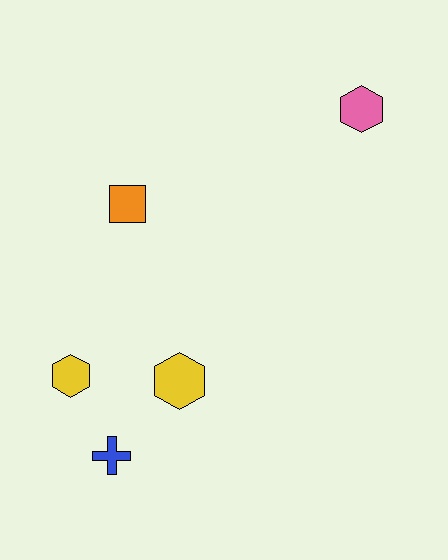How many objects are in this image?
There are 5 objects.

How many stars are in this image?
There are no stars.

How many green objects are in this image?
There are no green objects.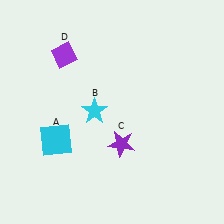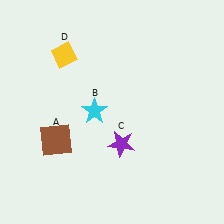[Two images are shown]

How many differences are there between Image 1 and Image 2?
There are 2 differences between the two images.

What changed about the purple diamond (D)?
In Image 1, D is purple. In Image 2, it changed to yellow.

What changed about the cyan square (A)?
In Image 1, A is cyan. In Image 2, it changed to brown.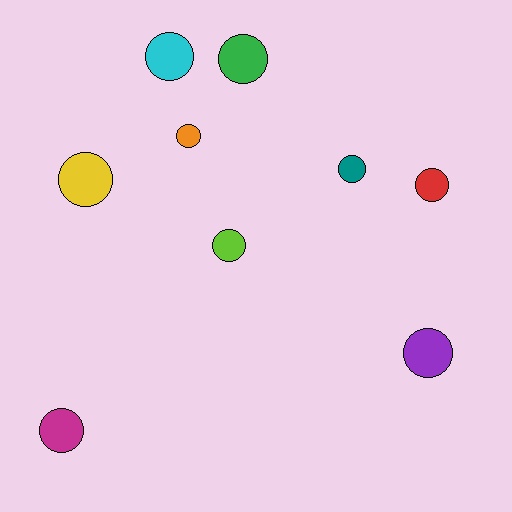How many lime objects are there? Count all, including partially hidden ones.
There is 1 lime object.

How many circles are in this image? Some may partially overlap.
There are 9 circles.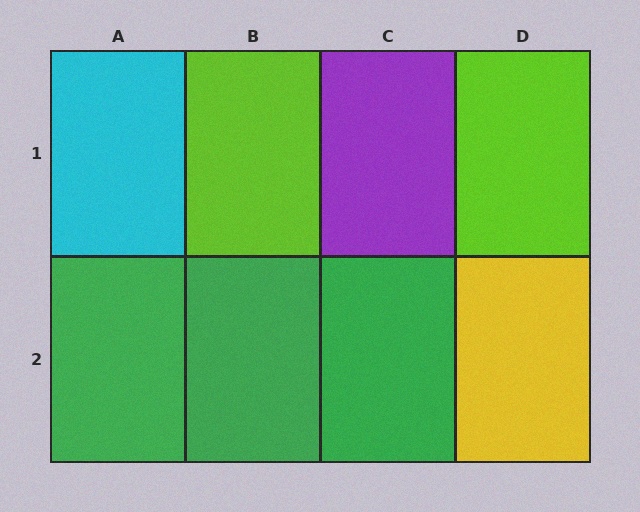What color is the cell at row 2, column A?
Green.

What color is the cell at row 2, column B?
Green.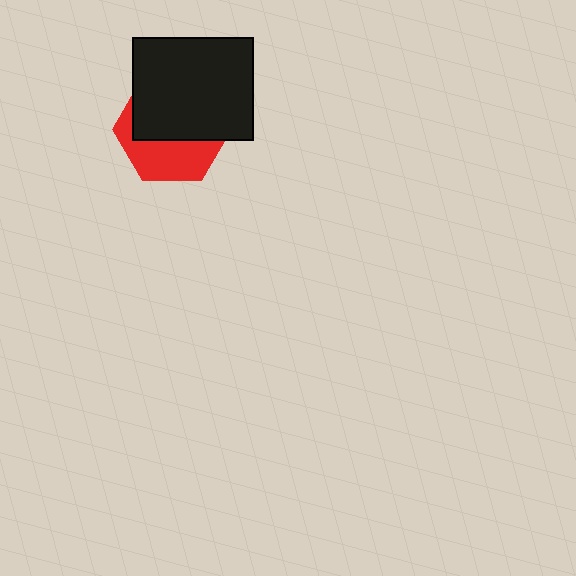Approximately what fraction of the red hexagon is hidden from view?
Roughly 59% of the red hexagon is hidden behind the black rectangle.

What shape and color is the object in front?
The object in front is a black rectangle.